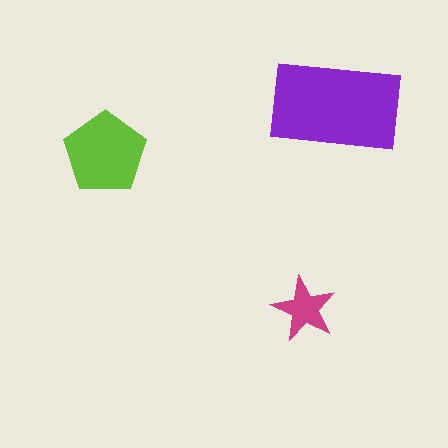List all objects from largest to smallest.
The purple rectangle, the lime pentagon, the magenta star.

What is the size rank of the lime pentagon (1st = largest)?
2nd.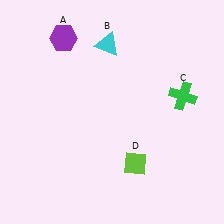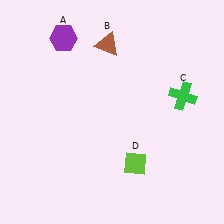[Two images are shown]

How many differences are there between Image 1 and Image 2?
There is 1 difference between the two images.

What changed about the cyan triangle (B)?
In Image 1, B is cyan. In Image 2, it changed to brown.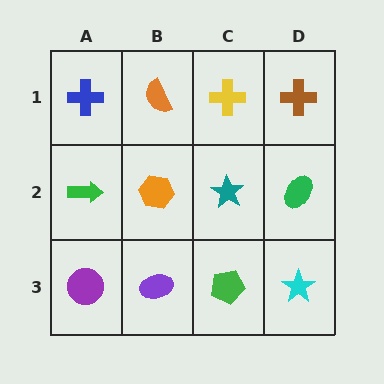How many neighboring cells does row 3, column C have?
3.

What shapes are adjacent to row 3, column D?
A green ellipse (row 2, column D), a green pentagon (row 3, column C).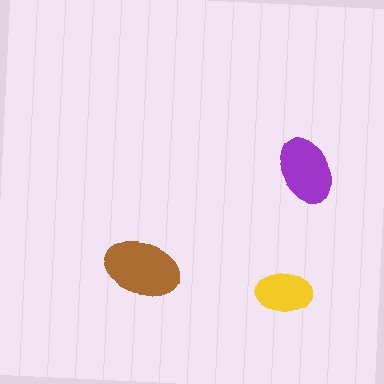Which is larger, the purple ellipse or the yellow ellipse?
The purple one.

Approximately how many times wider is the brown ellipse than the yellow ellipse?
About 1.5 times wider.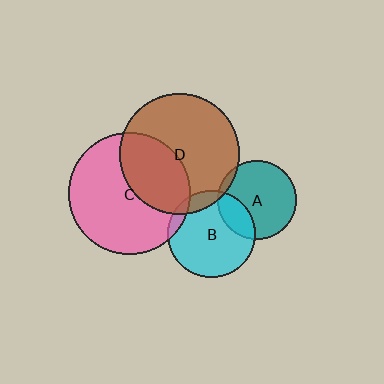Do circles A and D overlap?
Yes.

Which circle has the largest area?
Circle C (pink).